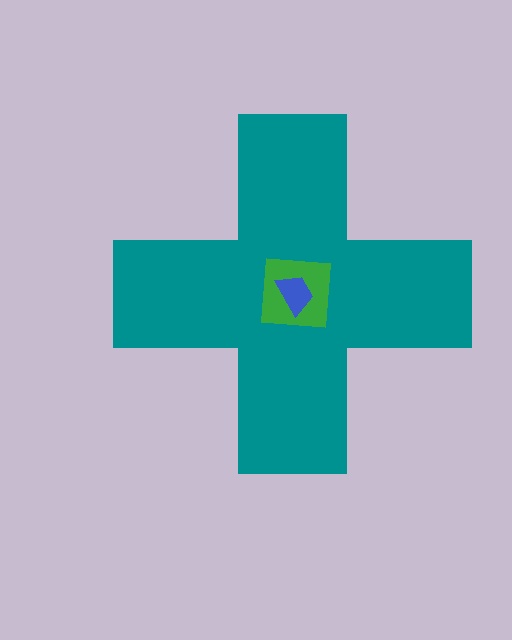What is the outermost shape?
The teal cross.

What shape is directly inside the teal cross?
The green square.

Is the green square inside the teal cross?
Yes.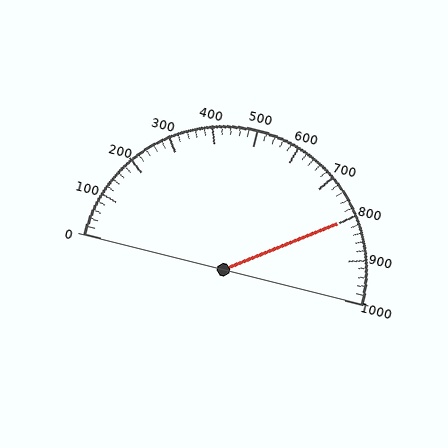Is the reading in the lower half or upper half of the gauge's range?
The reading is in the upper half of the range (0 to 1000).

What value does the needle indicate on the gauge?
The needle indicates approximately 800.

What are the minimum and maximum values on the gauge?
The gauge ranges from 0 to 1000.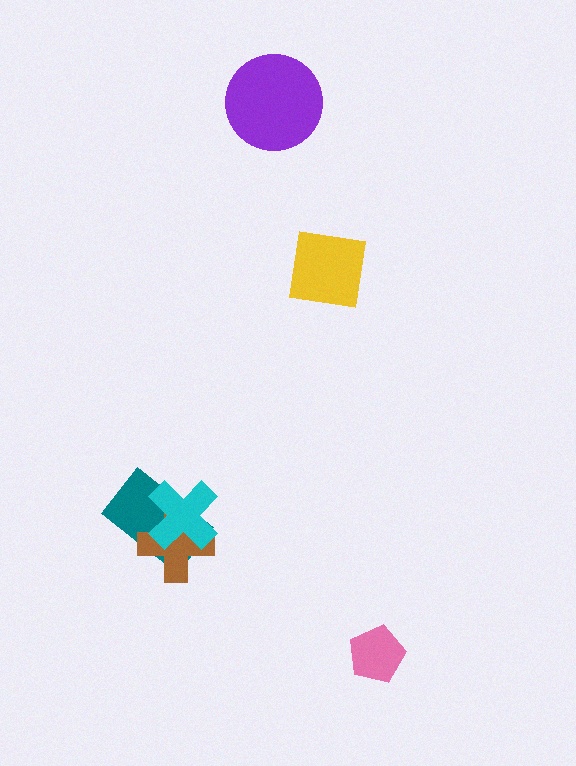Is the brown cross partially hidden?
Yes, it is partially covered by another shape.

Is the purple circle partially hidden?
No, no other shape covers it.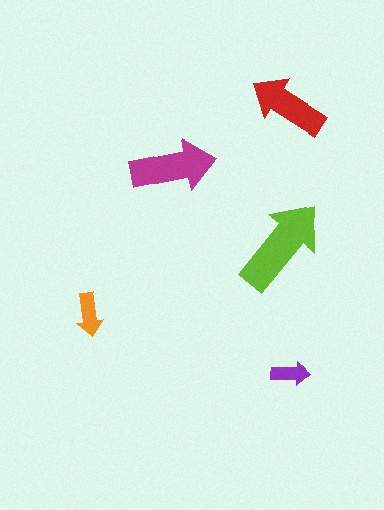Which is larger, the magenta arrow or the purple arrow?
The magenta one.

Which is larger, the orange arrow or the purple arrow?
The orange one.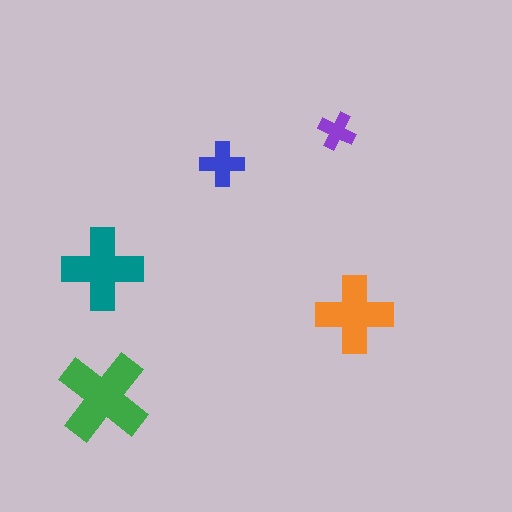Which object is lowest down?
The green cross is bottommost.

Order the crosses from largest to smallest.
the green one, the teal one, the orange one, the blue one, the purple one.